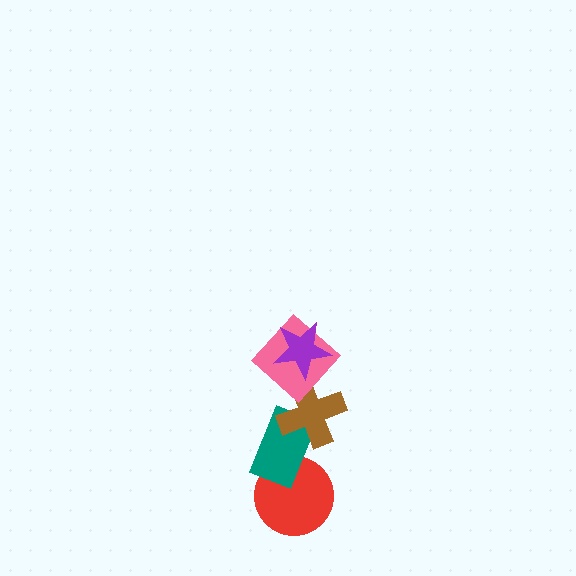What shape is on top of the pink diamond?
The purple star is on top of the pink diamond.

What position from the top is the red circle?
The red circle is 5th from the top.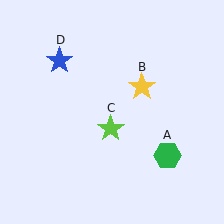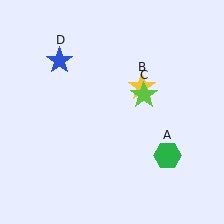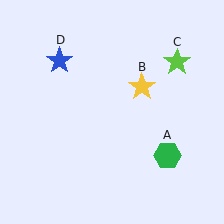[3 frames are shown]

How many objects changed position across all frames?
1 object changed position: lime star (object C).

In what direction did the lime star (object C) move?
The lime star (object C) moved up and to the right.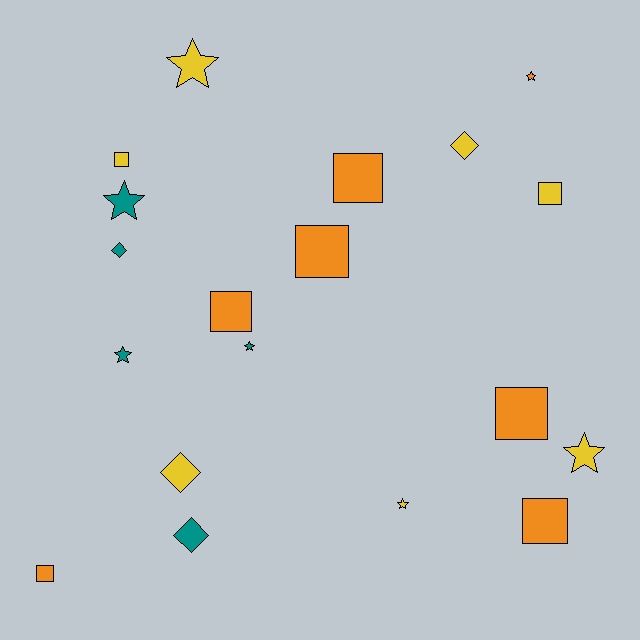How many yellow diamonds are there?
There are 2 yellow diamonds.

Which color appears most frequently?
Yellow, with 7 objects.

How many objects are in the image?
There are 19 objects.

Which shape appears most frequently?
Square, with 8 objects.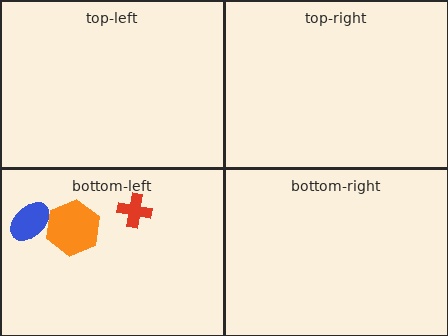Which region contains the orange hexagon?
The bottom-left region.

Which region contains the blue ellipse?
The bottom-left region.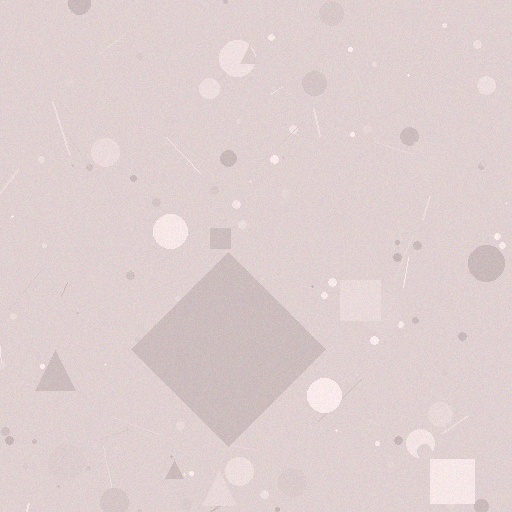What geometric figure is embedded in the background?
A diamond is embedded in the background.